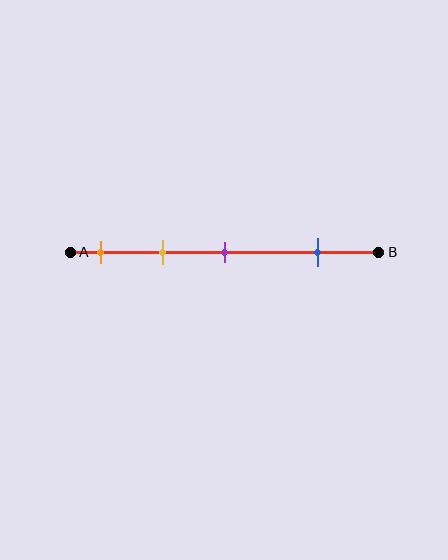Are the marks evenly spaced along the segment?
No, the marks are not evenly spaced.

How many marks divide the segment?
There are 4 marks dividing the segment.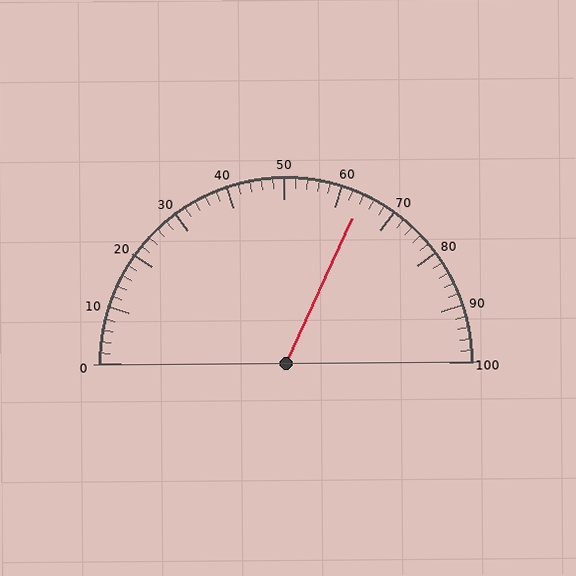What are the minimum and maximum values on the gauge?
The gauge ranges from 0 to 100.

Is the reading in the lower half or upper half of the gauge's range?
The reading is in the upper half of the range (0 to 100).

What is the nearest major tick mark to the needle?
The nearest major tick mark is 60.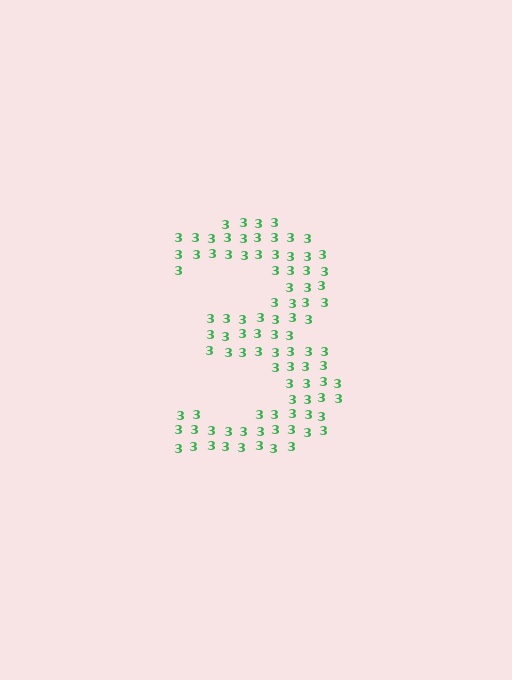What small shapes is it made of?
It is made of small digit 3's.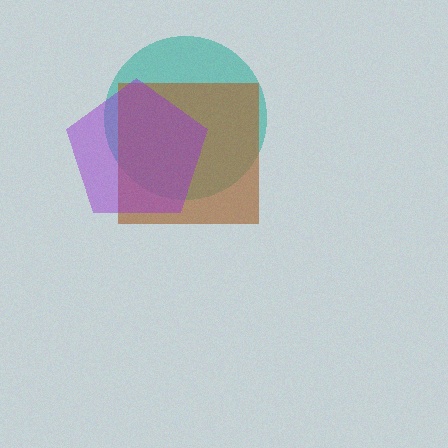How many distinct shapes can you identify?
There are 3 distinct shapes: a teal circle, a brown square, a purple pentagon.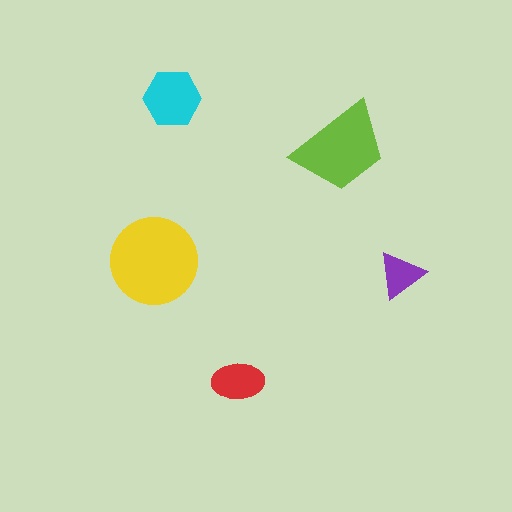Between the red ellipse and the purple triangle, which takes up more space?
The red ellipse.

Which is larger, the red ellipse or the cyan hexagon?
The cyan hexagon.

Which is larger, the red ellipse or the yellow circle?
The yellow circle.